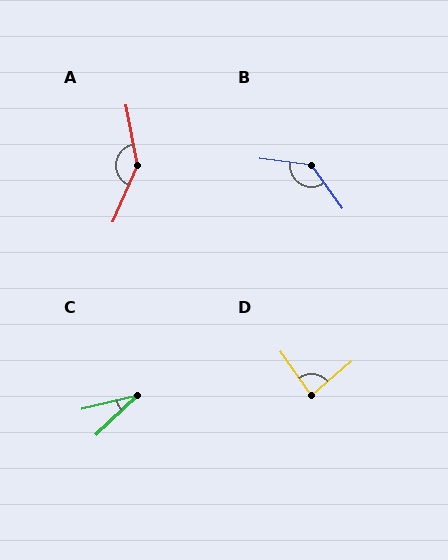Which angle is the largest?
A, at approximately 146 degrees.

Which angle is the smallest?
C, at approximately 31 degrees.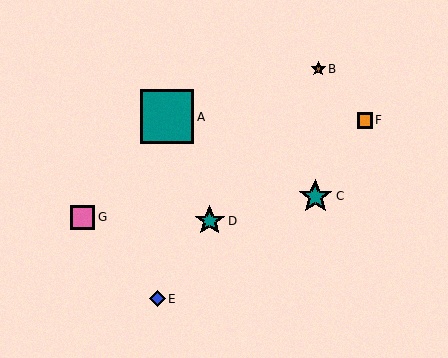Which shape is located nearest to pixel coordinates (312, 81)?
The brown star (labeled B) at (318, 69) is nearest to that location.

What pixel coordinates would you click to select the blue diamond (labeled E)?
Click at (157, 299) to select the blue diamond E.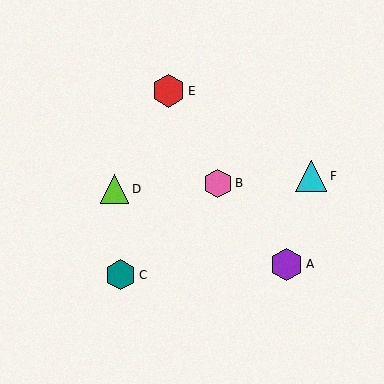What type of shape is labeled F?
Shape F is a cyan triangle.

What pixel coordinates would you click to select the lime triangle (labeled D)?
Click at (115, 189) to select the lime triangle D.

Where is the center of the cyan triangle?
The center of the cyan triangle is at (311, 176).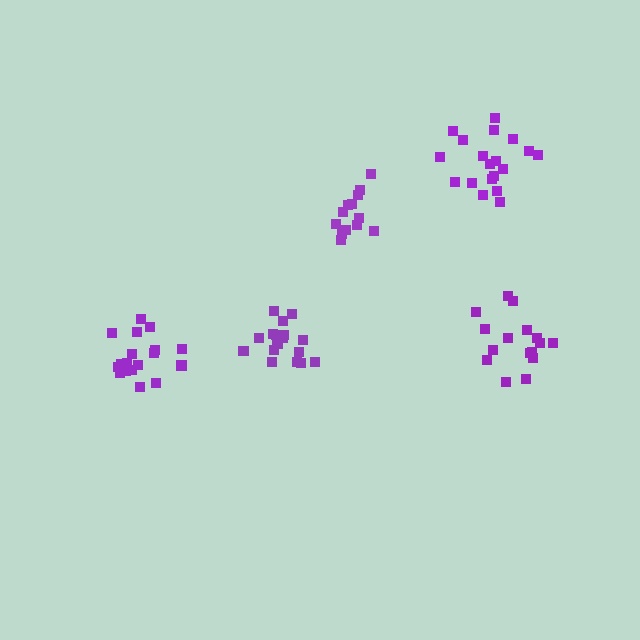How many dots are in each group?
Group 1: 18 dots, Group 2: 13 dots, Group 3: 19 dots, Group 4: 18 dots, Group 5: 16 dots (84 total).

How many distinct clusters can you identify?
There are 5 distinct clusters.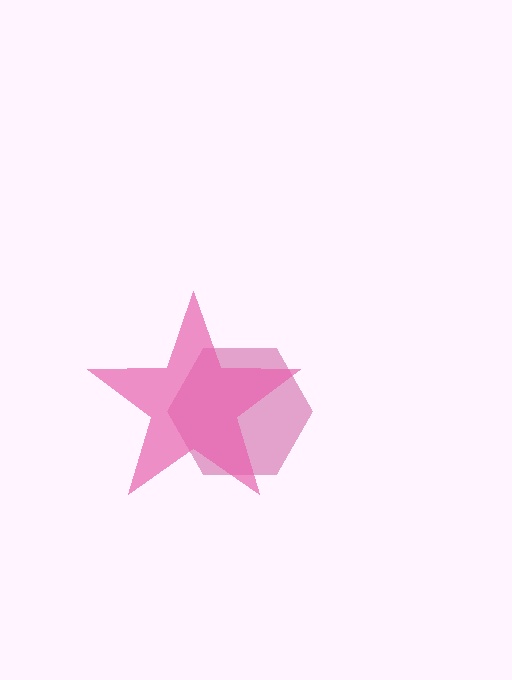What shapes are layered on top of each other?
The layered shapes are: a magenta hexagon, a pink star.